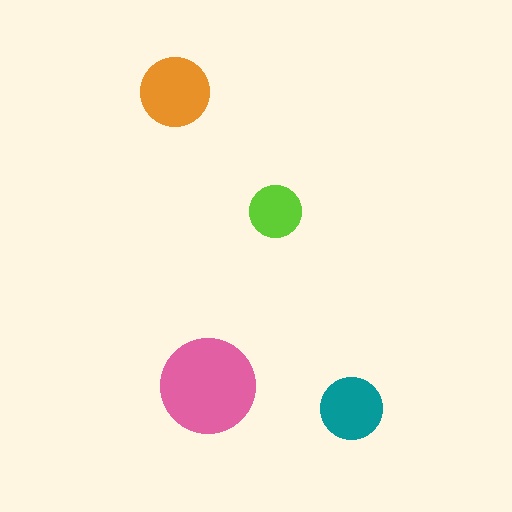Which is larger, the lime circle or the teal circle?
The teal one.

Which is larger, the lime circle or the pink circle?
The pink one.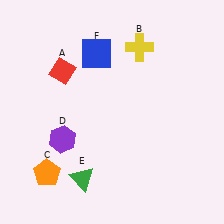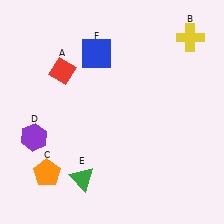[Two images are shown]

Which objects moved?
The objects that moved are: the yellow cross (B), the purple hexagon (D).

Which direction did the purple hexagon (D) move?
The purple hexagon (D) moved left.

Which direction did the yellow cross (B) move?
The yellow cross (B) moved right.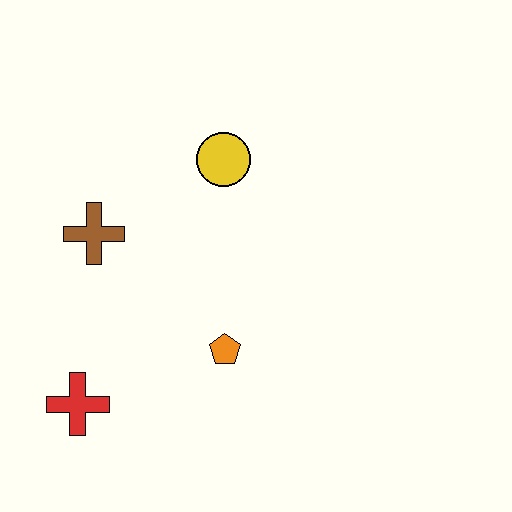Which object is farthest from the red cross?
The yellow circle is farthest from the red cross.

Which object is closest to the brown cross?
The yellow circle is closest to the brown cross.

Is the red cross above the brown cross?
No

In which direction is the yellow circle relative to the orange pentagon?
The yellow circle is above the orange pentagon.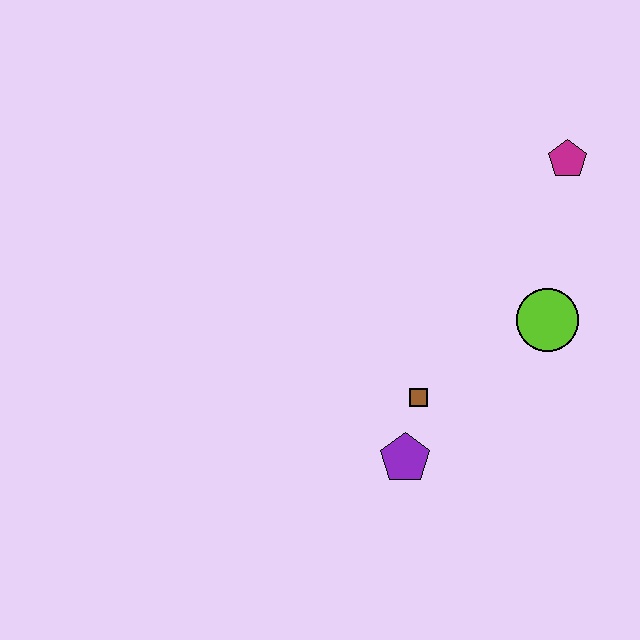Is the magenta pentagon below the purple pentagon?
No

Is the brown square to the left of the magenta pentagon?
Yes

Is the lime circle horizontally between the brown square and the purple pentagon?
No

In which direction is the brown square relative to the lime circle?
The brown square is to the left of the lime circle.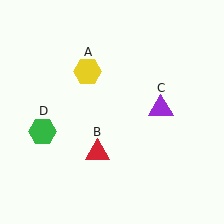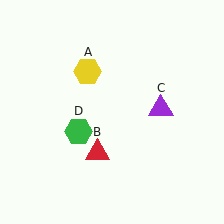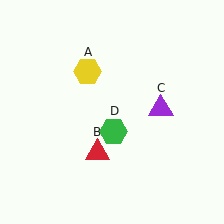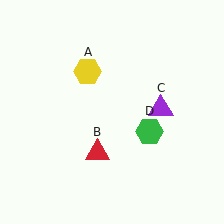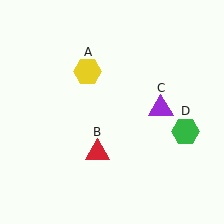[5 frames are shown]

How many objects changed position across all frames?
1 object changed position: green hexagon (object D).